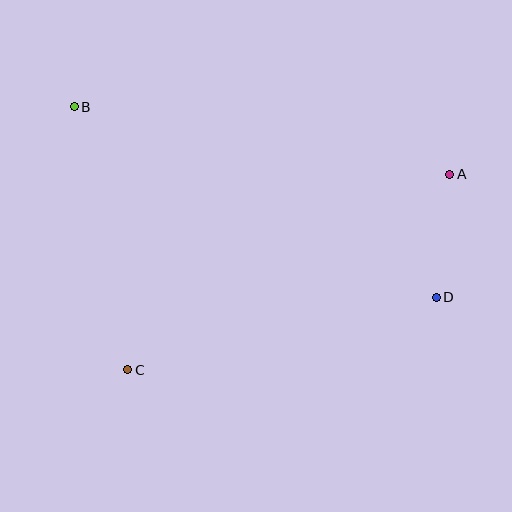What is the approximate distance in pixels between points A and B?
The distance between A and B is approximately 381 pixels.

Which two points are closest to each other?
Points A and D are closest to each other.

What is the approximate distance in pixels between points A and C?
The distance between A and C is approximately 376 pixels.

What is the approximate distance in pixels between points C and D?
The distance between C and D is approximately 317 pixels.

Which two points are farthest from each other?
Points B and D are farthest from each other.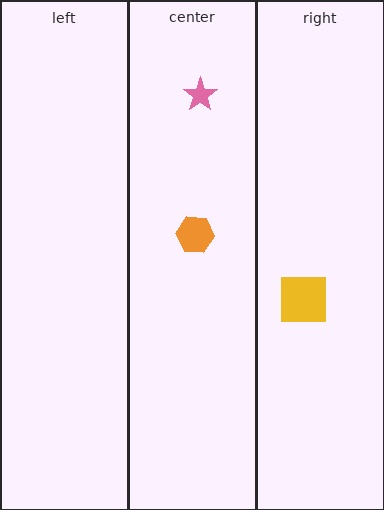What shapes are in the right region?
The yellow square.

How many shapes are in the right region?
1.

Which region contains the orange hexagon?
The center region.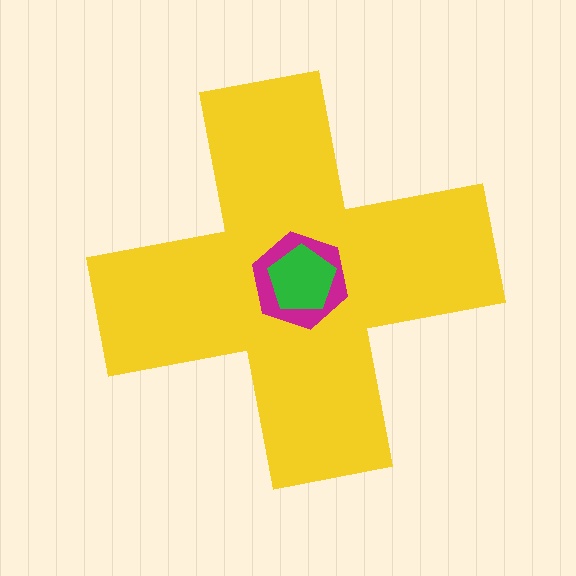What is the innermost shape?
The green pentagon.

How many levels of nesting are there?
3.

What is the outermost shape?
The yellow cross.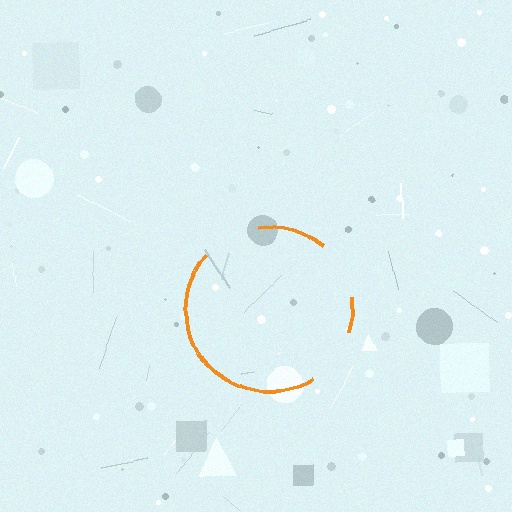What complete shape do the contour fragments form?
The contour fragments form a circle.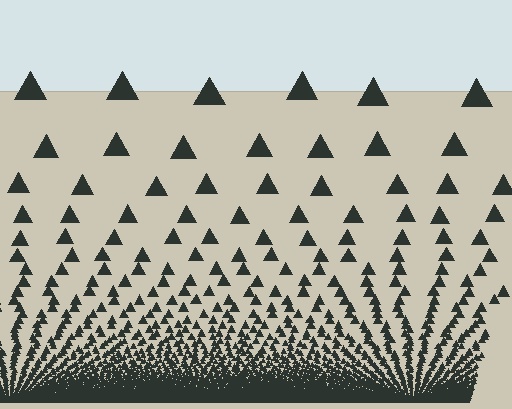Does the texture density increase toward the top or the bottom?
Density increases toward the bottom.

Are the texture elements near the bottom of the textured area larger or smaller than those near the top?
Smaller. The gradient is inverted — elements near the bottom are smaller and denser.